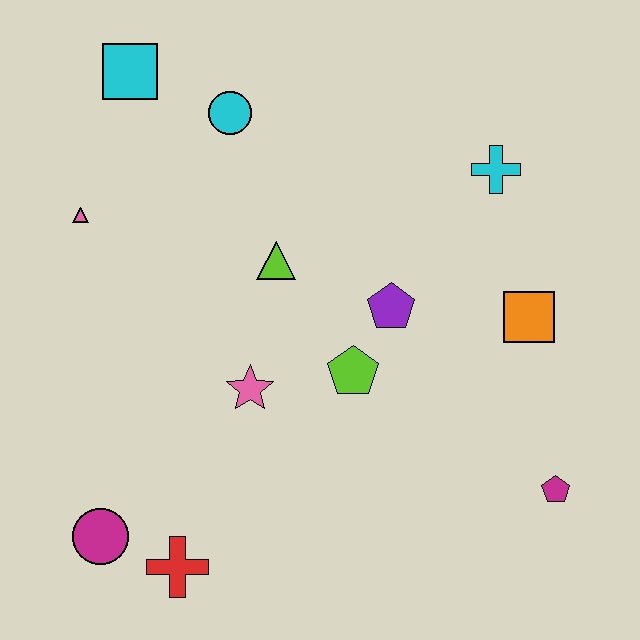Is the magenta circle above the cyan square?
No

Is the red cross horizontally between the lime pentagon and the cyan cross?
No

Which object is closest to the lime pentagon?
The purple pentagon is closest to the lime pentagon.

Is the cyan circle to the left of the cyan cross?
Yes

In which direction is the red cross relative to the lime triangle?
The red cross is below the lime triangle.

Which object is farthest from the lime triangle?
The magenta pentagon is farthest from the lime triangle.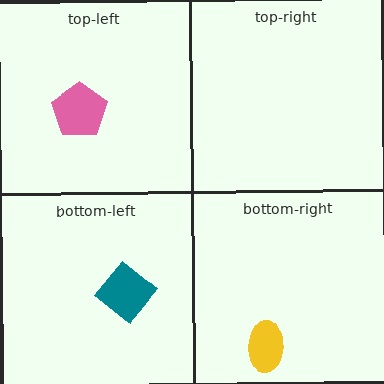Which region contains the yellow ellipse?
The bottom-right region.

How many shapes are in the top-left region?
1.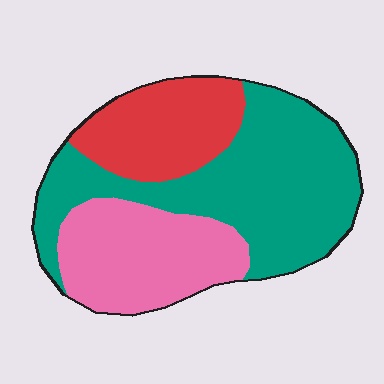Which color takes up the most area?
Teal, at roughly 50%.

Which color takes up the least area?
Red, at roughly 20%.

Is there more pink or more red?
Pink.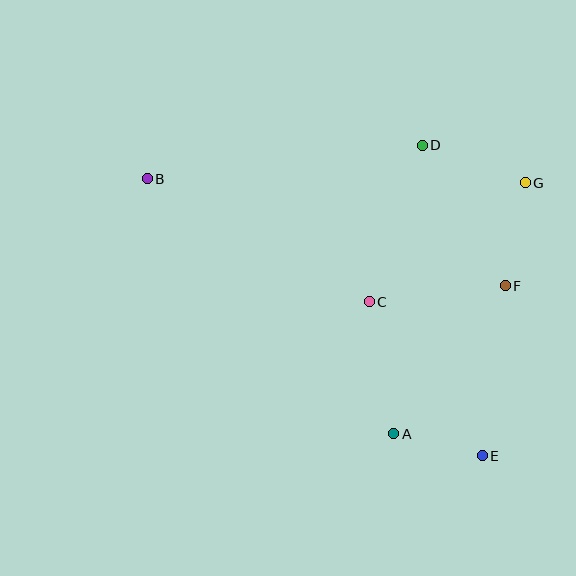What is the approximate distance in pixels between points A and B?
The distance between A and B is approximately 354 pixels.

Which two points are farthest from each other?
Points B and E are farthest from each other.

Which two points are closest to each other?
Points A and E are closest to each other.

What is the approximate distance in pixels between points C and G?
The distance between C and G is approximately 196 pixels.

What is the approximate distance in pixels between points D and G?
The distance between D and G is approximately 110 pixels.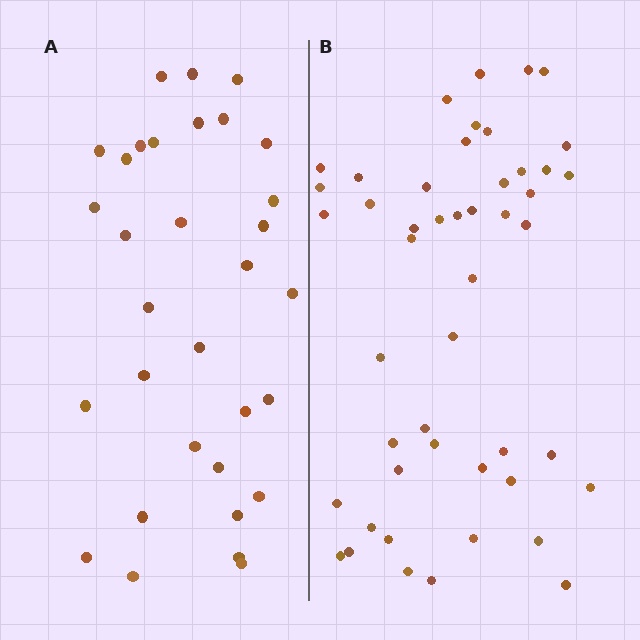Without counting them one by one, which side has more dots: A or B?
Region B (the right region) has more dots.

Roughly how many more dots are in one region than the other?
Region B has approximately 15 more dots than region A.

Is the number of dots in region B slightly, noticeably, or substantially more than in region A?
Region B has substantially more. The ratio is roughly 1.5 to 1.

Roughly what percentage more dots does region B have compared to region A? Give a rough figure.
About 50% more.